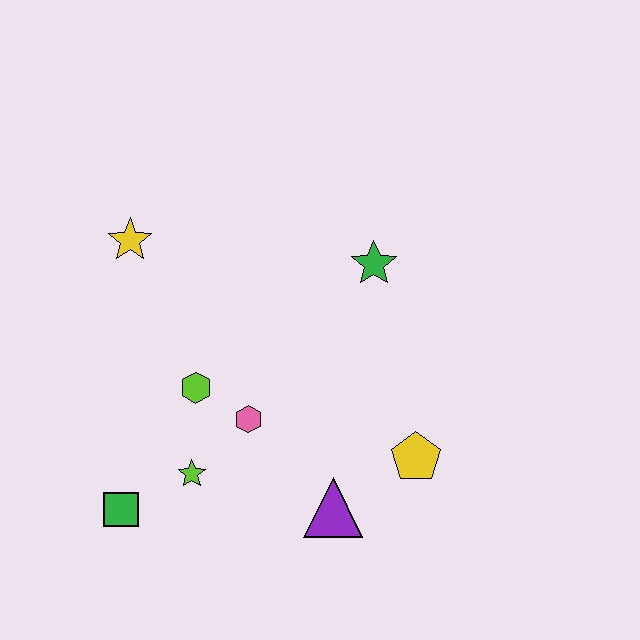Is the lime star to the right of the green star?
No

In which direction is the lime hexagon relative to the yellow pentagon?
The lime hexagon is to the left of the yellow pentagon.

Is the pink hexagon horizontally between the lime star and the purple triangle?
Yes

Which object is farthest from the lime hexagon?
The yellow pentagon is farthest from the lime hexagon.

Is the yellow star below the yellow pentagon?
No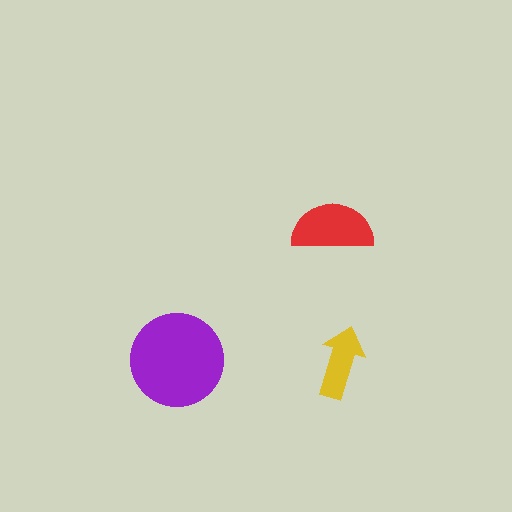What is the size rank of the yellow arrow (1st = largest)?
3rd.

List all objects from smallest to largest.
The yellow arrow, the red semicircle, the purple circle.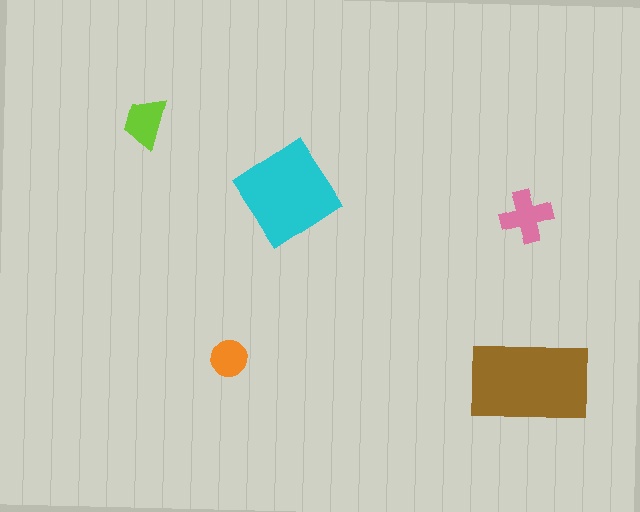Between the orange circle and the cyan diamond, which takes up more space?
The cyan diamond.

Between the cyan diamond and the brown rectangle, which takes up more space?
The brown rectangle.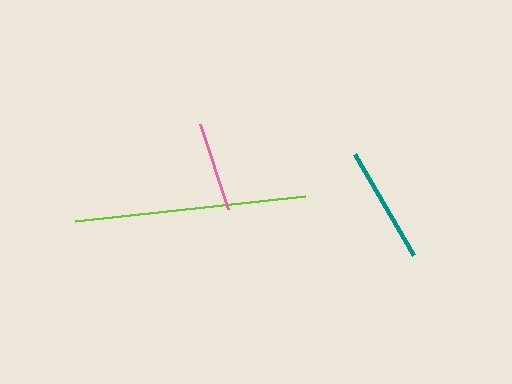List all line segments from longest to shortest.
From longest to shortest: lime, teal, pink.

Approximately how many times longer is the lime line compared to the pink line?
The lime line is approximately 2.6 times the length of the pink line.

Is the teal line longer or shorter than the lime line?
The lime line is longer than the teal line.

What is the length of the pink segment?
The pink segment is approximately 90 pixels long.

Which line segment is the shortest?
The pink line is the shortest at approximately 90 pixels.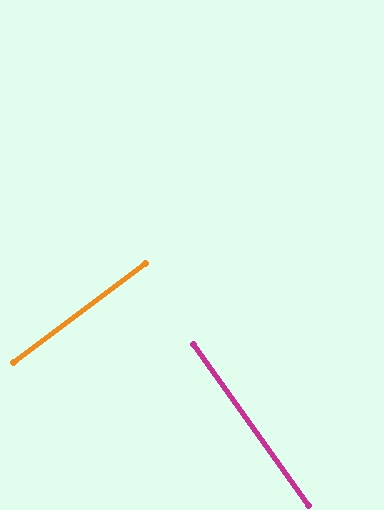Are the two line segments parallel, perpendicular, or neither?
Perpendicular — they meet at approximately 88°.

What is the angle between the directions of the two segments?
Approximately 88 degrees.